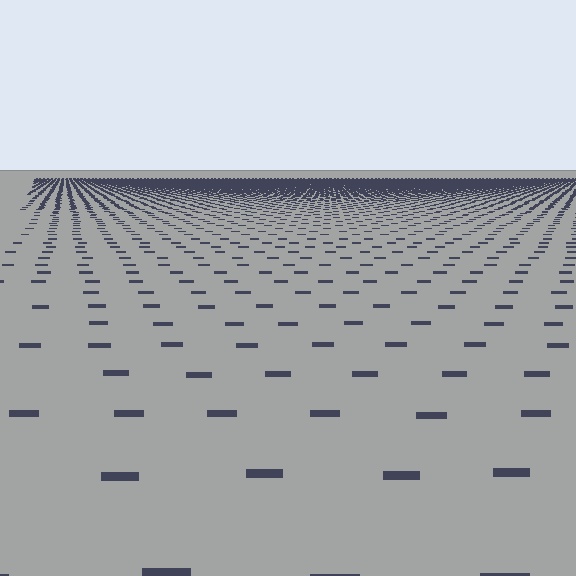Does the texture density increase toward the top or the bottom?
Density increases toward the top.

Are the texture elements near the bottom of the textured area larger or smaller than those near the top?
Larger. Near the bottom, elements are closer to the viewer and appear at a bigger on-screen size.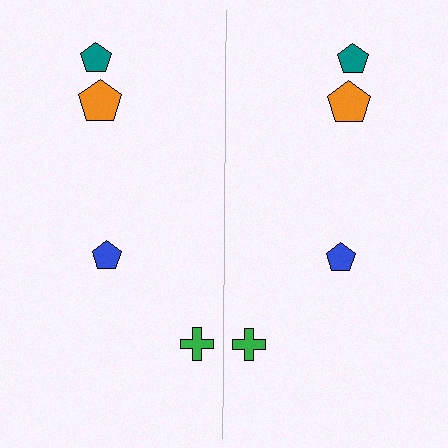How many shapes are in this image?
There are 8 shapes in this image.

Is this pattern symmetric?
Yes, this pattern has bilateral (reflection) symmetry.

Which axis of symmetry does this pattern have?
The pattern has a vertical axis of symmetry running through the center of the image.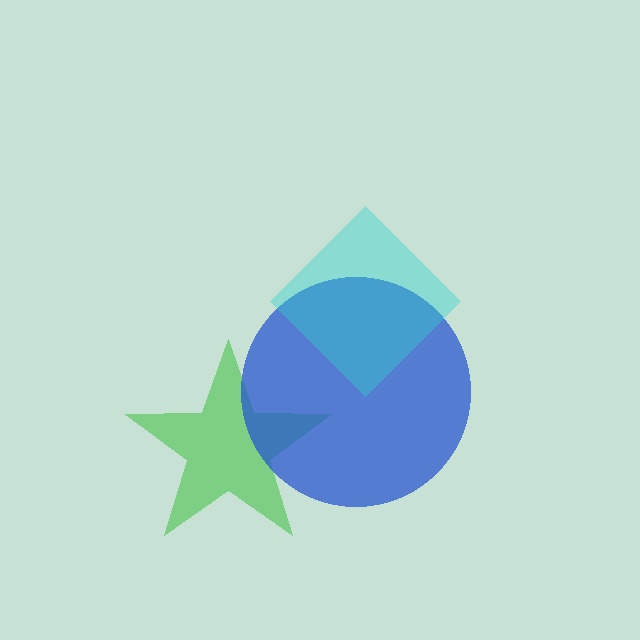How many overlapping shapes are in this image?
There are 3 overlapping shapes in the image.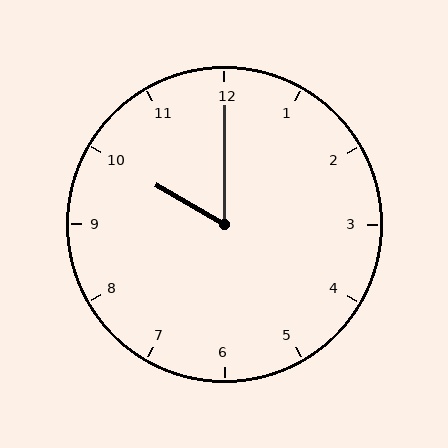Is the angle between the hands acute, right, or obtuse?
It is acute.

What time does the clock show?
10:00.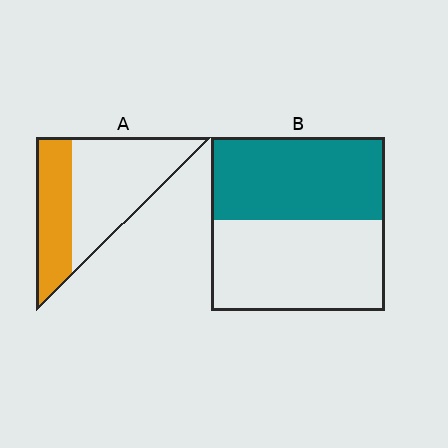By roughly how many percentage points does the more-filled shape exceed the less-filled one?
By roughly 10 percentage points (B over A).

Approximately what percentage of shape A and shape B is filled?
A is approximately 35% and B is approximately 50%.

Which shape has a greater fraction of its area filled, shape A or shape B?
Shape B.